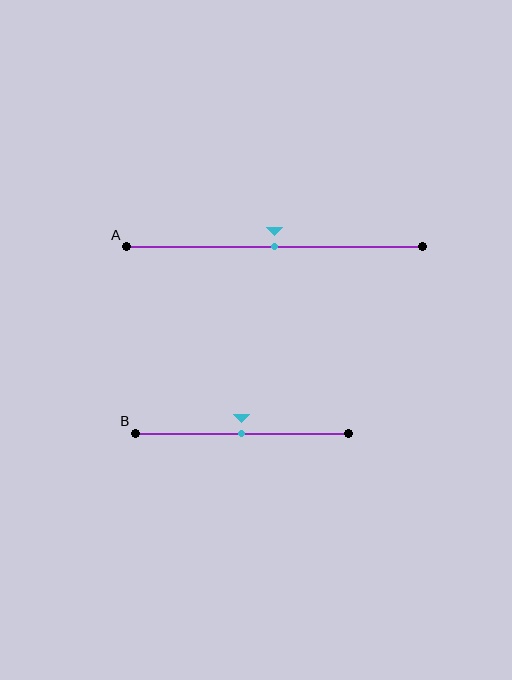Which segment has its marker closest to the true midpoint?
Segment A has its marker closest to the true midpoint.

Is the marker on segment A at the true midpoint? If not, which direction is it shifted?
Yes, the marker on segment A is at the true midpoint.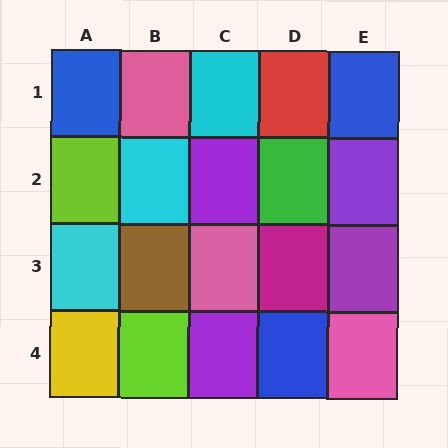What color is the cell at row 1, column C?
Cyan.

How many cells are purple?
4 cells are purple.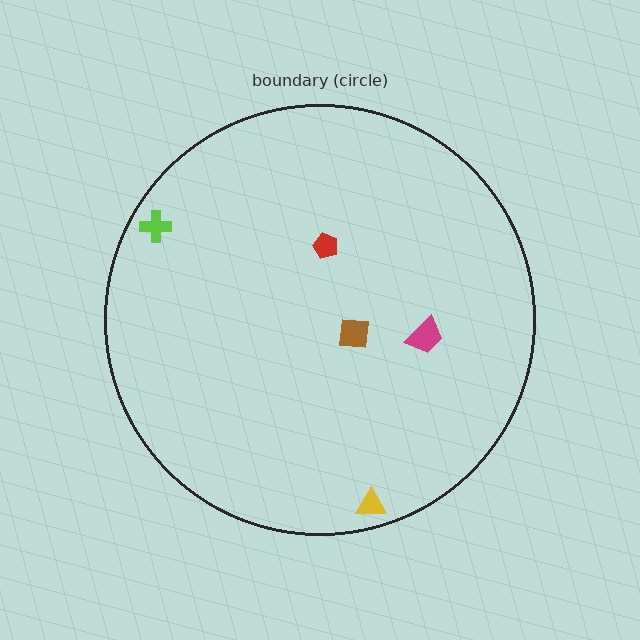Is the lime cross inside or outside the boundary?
Inside.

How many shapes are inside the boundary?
5 inside, 0 outside.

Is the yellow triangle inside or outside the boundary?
Inside.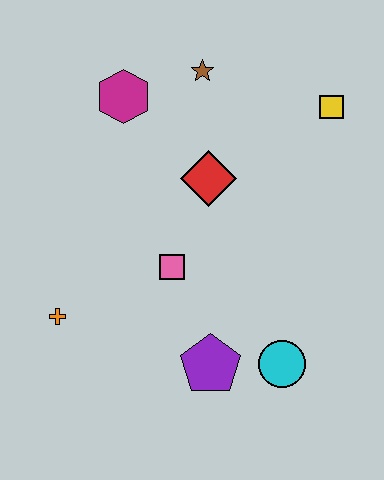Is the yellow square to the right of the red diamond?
Yes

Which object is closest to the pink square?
The red diamond is closest to the pink square.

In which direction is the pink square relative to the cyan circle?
The pink square is to the left of the cyan circle.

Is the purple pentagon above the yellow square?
No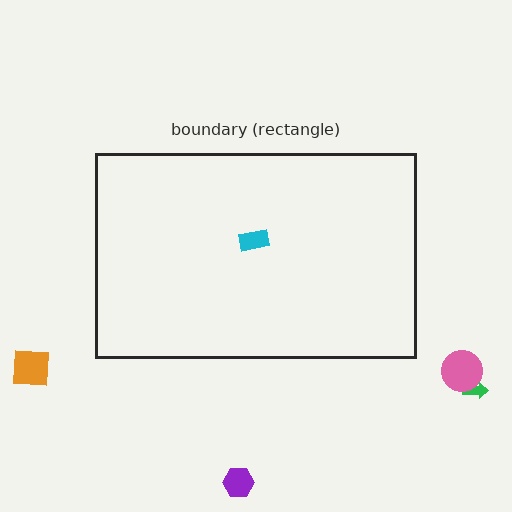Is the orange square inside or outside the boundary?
Outside.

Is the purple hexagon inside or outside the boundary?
Outside.